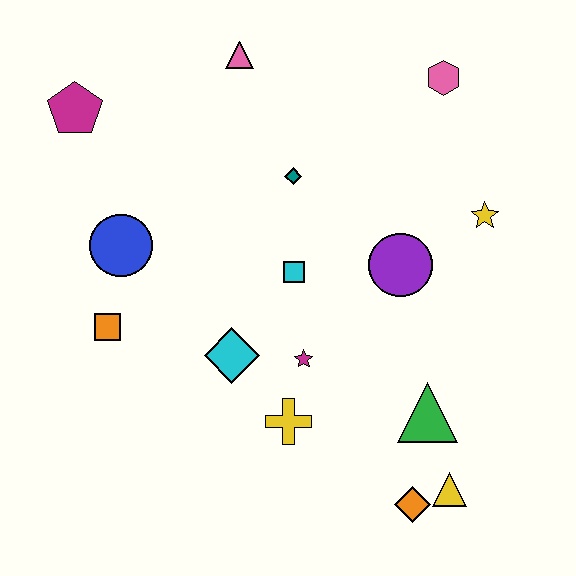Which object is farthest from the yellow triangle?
The magenta pentagon is farthest from the yellow triangle.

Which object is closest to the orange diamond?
The yellow triangle is closest to the orange diamond.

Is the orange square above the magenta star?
Yes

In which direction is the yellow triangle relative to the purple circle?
The yellow triangle is below the purple circle.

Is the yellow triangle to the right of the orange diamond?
Yes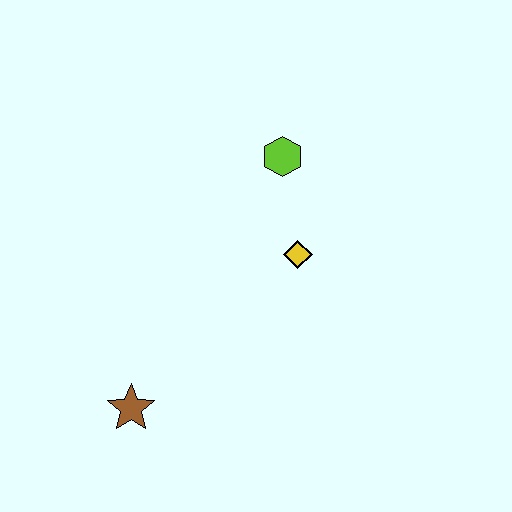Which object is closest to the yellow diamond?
The lime hexagon is closest to the yellow diamond.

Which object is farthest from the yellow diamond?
The brown star is farthest from the yellow diamond.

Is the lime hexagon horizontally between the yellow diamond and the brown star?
Yes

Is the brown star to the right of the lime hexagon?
No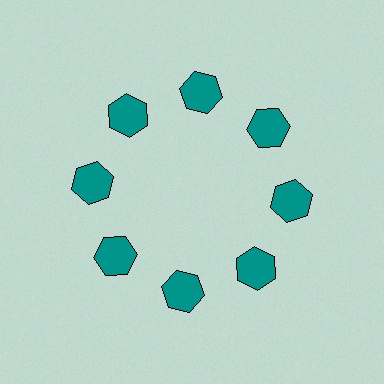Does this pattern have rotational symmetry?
Yes, this pattern has 8-fold rotational symmetry. It looks the same after rotating 45 degrees around the center.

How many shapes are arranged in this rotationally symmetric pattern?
There are 8 shapes, arranged in 8 groups of 1.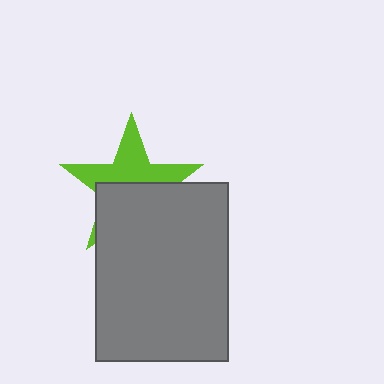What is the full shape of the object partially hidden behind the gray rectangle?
The partially hidden object is a lime star.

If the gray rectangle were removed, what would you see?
You would see the complete lime star.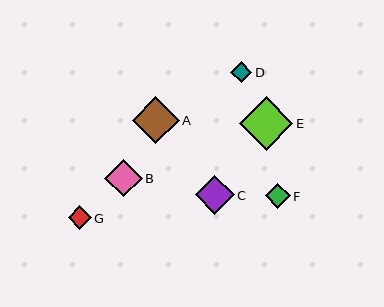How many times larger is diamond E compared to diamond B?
Diamond E is approximately 1.4 times the size of diamond B.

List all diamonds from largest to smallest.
From largest to smallest: E, A, C, B, F, G, D.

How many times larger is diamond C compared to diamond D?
Diamond C is approximately 1.8 times the size of diamond D.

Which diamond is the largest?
Diamond E is the largest with a size of approximately 53 pixels.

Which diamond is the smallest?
Diamond D is the smallest with a size of approximately 21 pixels.